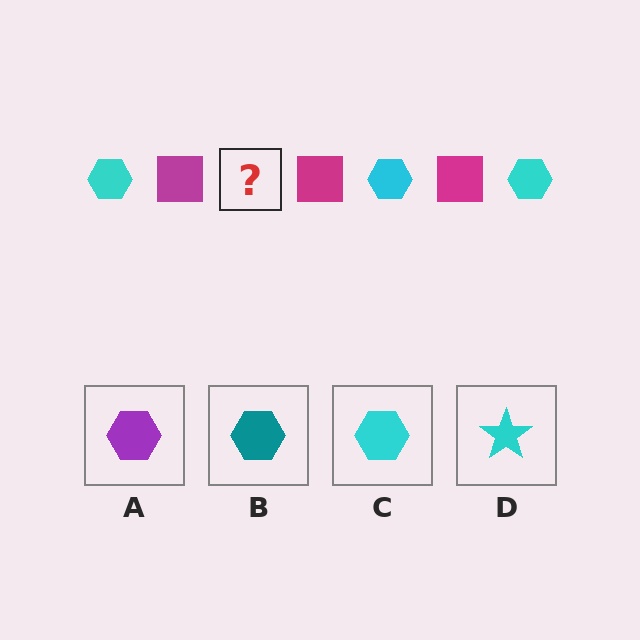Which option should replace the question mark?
Option C.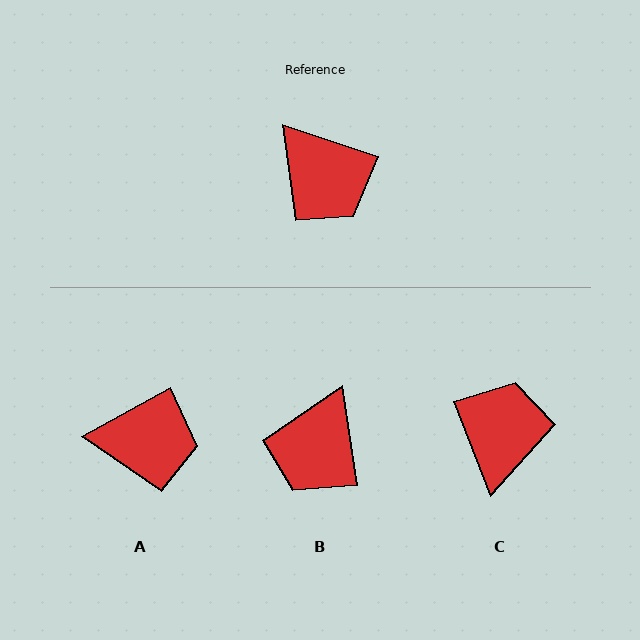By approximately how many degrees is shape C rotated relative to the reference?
Approximately 130 degrees counter-clockwise.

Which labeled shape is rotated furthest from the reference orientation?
C, about 130 degrees away.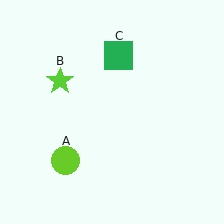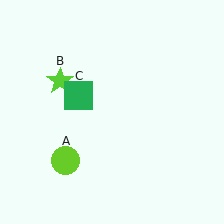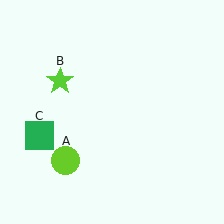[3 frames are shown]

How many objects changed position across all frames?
1 object changed position: green square (object C).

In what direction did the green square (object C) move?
The green square (object C) moved down and to the left.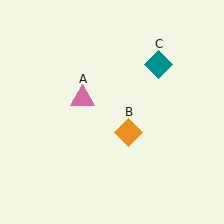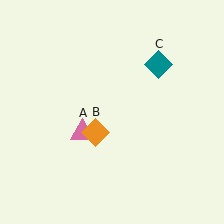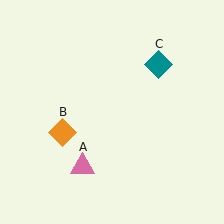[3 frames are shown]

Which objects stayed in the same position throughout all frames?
Teal diamond (object C) remained stationary.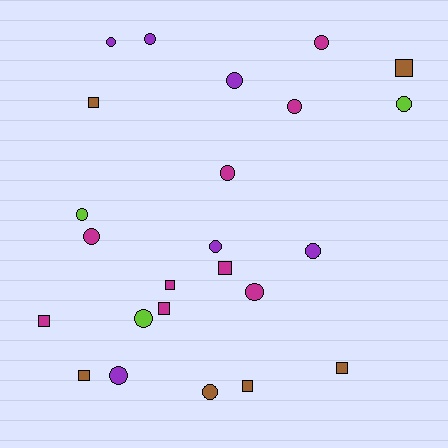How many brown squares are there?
There are 5 brown squares.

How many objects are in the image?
There are 24 objects.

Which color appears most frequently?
Magenta, with 9 objects.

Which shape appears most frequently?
Circle, with 15 objects.